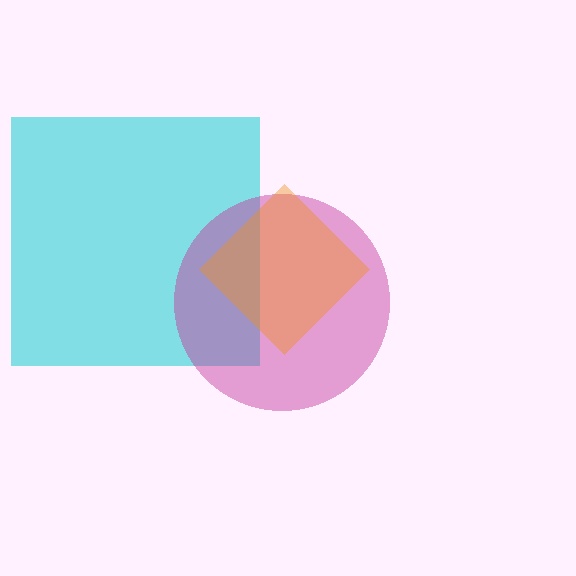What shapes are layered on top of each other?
The layered shapes are: a cyan square, a magenta circle, an orange diamond.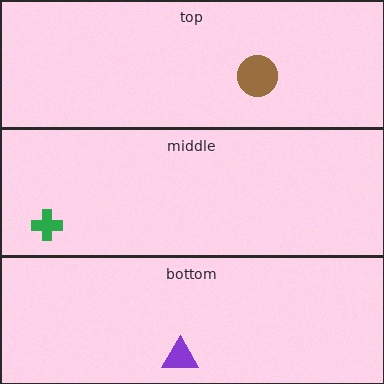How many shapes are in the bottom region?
1.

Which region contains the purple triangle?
The bottom region.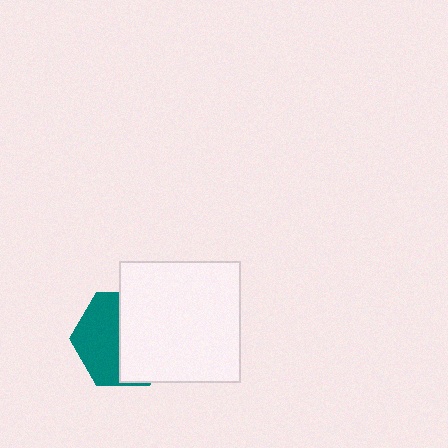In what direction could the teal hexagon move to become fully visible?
The teal hexagon could move left. That would shift it out from behind the white square entirely.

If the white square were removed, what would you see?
You would see the complete teal hexagon.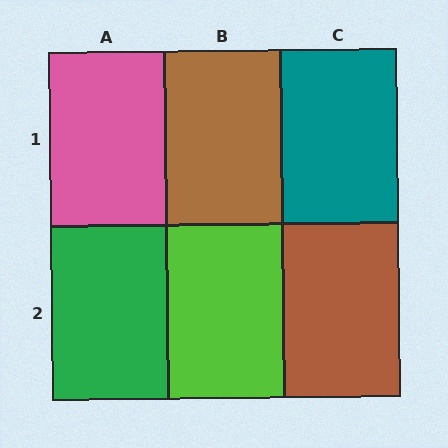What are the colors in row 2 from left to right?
Green, lime, brown.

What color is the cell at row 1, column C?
Teal.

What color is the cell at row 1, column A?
Pink.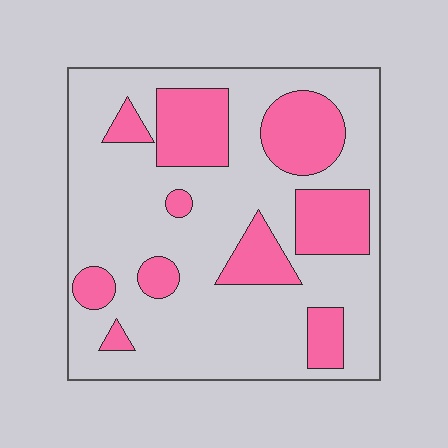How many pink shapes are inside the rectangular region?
10.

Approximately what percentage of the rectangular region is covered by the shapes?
Approximately 30%.